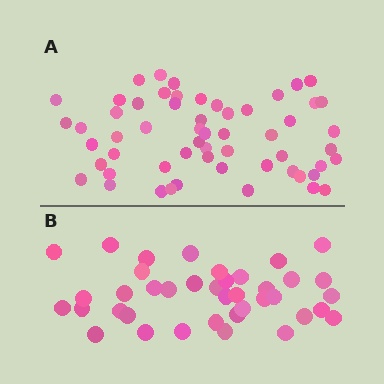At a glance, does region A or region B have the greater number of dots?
Region A (the top region) has more dots.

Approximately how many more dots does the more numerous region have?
Region A has approximately 20 more dots than region B.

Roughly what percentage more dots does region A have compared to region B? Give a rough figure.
About 45% more.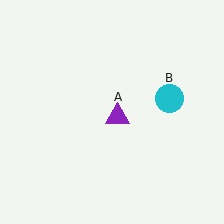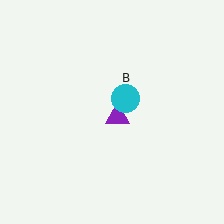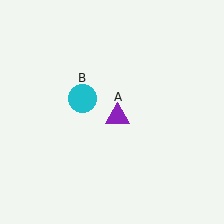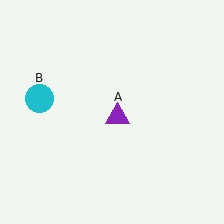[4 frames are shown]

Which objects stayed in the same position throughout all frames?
Purple triangle (object A) remained stationary.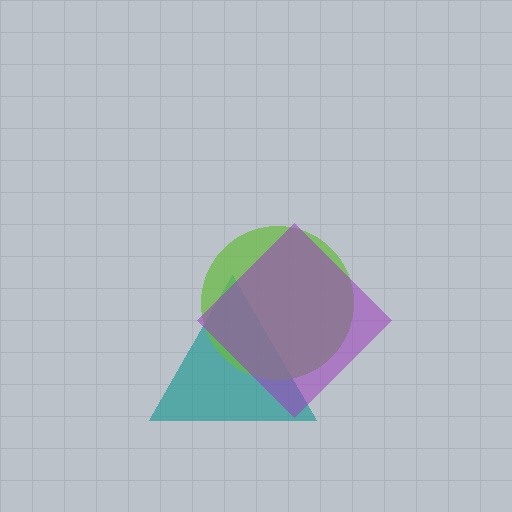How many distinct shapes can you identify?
There are 3 distinct shapes: a teal triangle, a lime circle, a purple diamond.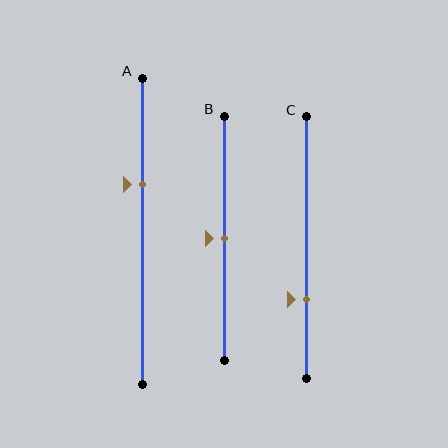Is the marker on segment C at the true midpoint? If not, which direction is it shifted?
No, the marker on segment C is shifted downward by about 20% of the segment length.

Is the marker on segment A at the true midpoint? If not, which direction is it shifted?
No, the marker on segment A is shifted upward by about 15% of the segment length.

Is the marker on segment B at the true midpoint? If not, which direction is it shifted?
Yes, the marker on segment B is at the true midpoint.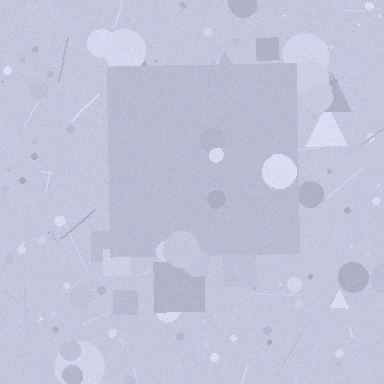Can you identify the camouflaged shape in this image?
The camouflaged shape is a square.